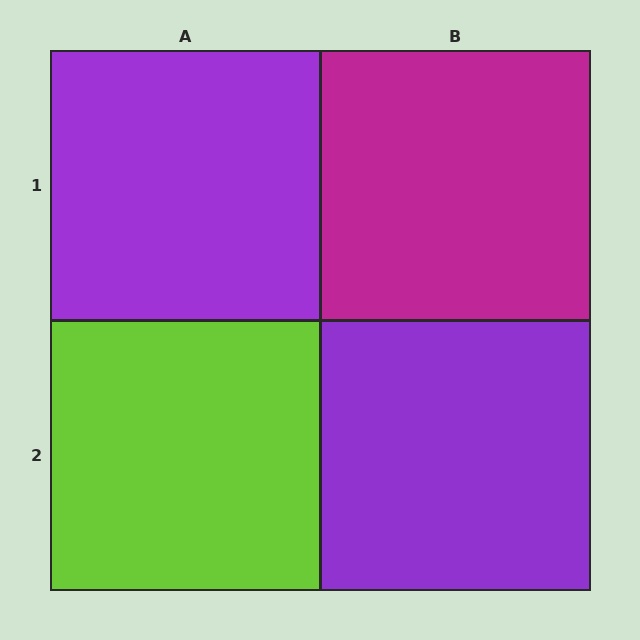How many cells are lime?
1 cell is lime.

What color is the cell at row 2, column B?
Purple.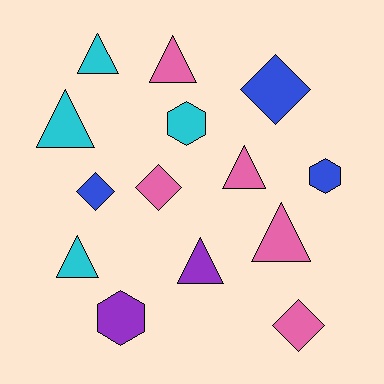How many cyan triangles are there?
There are 3 cyan triangles.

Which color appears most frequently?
Pink, with 5 objects.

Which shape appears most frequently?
Triangle, with 7 objects.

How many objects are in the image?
There are 14 objects.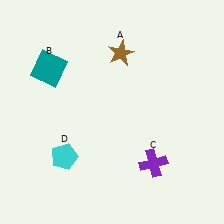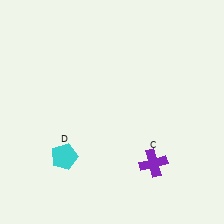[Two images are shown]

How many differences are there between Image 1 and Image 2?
There are 2 differences between the two images.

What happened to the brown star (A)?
The brown star (A) was removed in Image 2. It was in the top-right area of Image 1.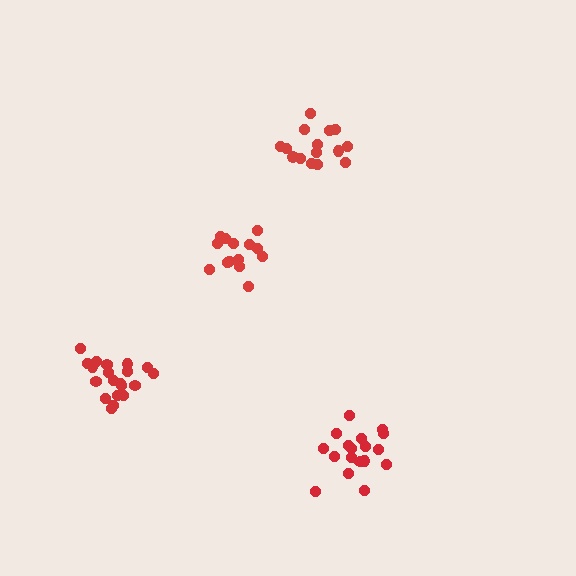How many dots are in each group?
Group 1: 20 dots, Group 2: 15 dots, Group 3: 14 dots, Group 4: 18 dots (67 total).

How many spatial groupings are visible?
There are 4 spatial groupings.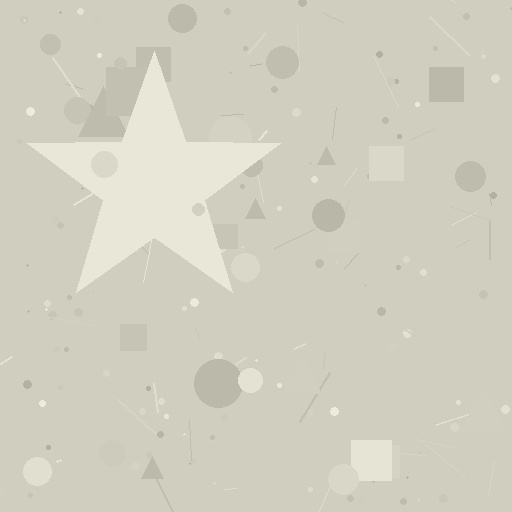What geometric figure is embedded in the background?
A star is embedded in the background.